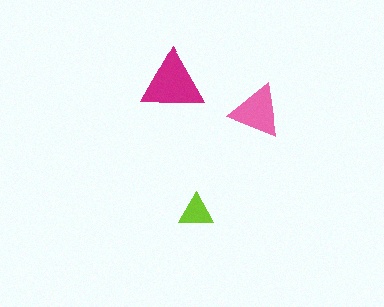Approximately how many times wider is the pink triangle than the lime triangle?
About 1.5 times wider.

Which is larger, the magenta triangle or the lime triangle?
The magenta one.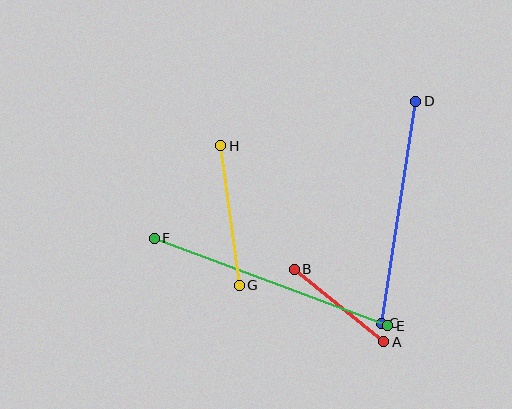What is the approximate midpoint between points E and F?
The midpoint is at approximately (271, 282) pixels.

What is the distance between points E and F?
The distance is approximately 249 pixels.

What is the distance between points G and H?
The distance is approximately 141 pixels.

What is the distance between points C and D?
The distance is approximately 224 pixels.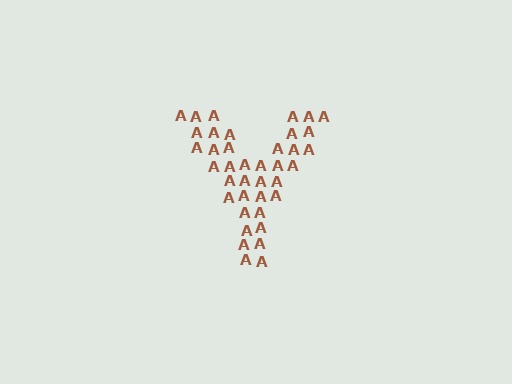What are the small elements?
The small elements are letter A's.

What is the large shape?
The large shape is the letter Y.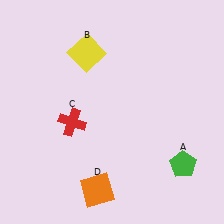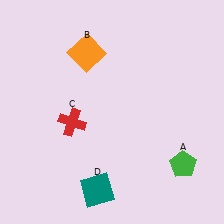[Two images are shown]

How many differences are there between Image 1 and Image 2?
There are 2 differences between the two images.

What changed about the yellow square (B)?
In Image 1, B is yellow. In Image 2, it changed to orange.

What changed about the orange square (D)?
In Image 1, D is orange. In Image 2, it changed to teal.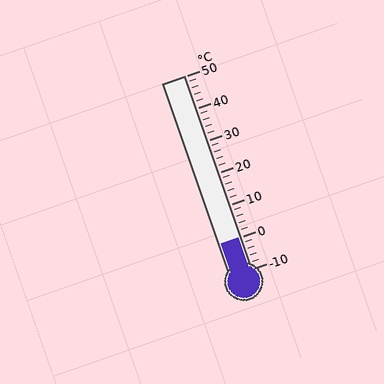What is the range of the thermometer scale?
The thermometer scale ranges from -10°C to 50°C.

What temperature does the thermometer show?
The thermometer shows approximately 0°C.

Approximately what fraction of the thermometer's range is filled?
The thermometer is filled to approximately 15% of its range.